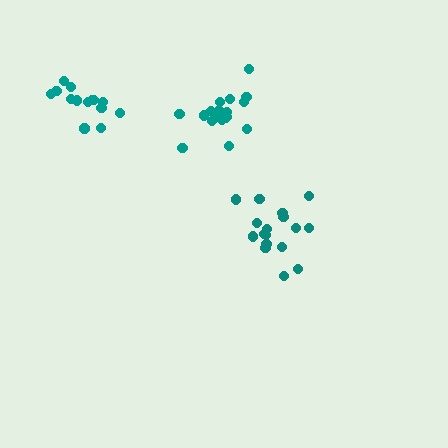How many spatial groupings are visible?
There are 3 spatial groupings.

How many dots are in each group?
Group 1: 18 dots, Group 2: 17 dots, Group 3: 14 dots (49 total).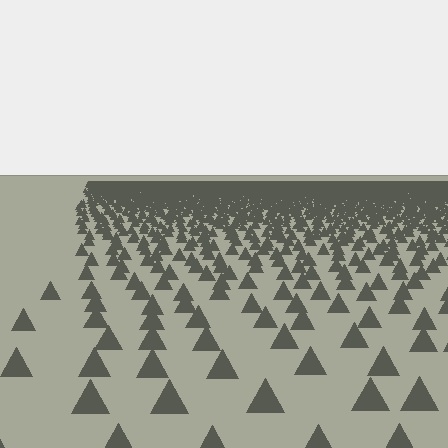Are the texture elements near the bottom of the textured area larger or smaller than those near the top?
Larger. Near the bottom, elements are closer to the viewer and appear at a bigger on-screen size.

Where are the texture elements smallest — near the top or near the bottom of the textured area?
Near the top.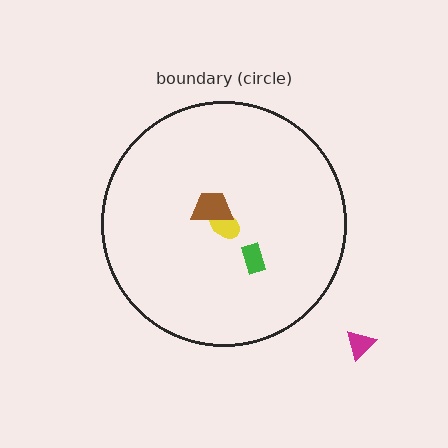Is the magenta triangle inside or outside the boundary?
Outside.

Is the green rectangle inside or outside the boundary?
Inside.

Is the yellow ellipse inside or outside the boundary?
Inside.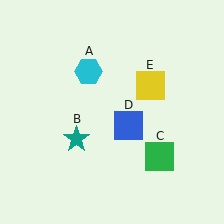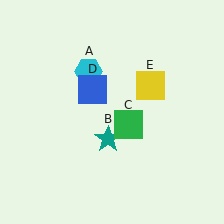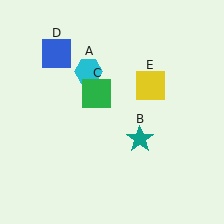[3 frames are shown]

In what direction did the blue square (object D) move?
The blue square (object D) moved up and to the left.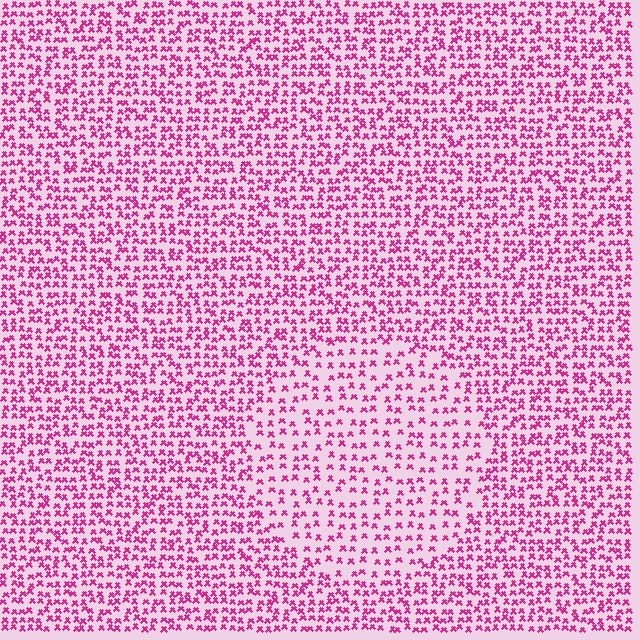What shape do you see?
I see a circle.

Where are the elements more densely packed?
The elements are more densely packed outside the circle boundary.